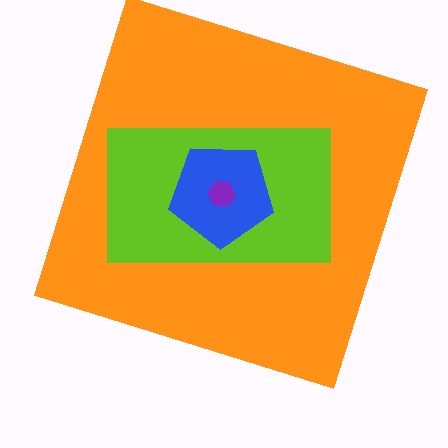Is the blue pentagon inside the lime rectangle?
Yes.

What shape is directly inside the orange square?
The lime rectangle.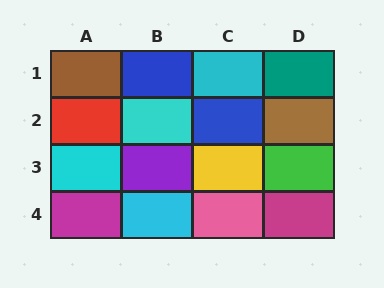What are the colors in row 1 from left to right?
Brown, blue, cyan, teal.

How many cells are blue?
2 cells are blue.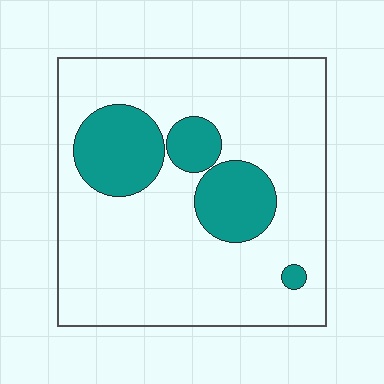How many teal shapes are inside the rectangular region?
4.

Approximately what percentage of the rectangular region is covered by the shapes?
Approximately 20%.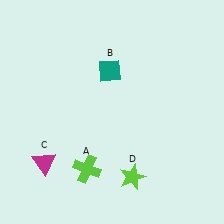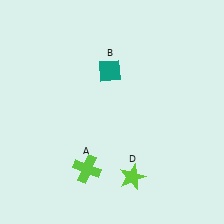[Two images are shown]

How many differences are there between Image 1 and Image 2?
There is 1 difference between the two images.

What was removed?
The magenta triangle (C) was removed in Image 2.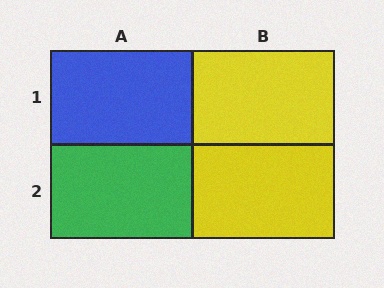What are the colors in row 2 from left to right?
Green, yellow.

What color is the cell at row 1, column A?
Blue.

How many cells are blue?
1 cell is blue.